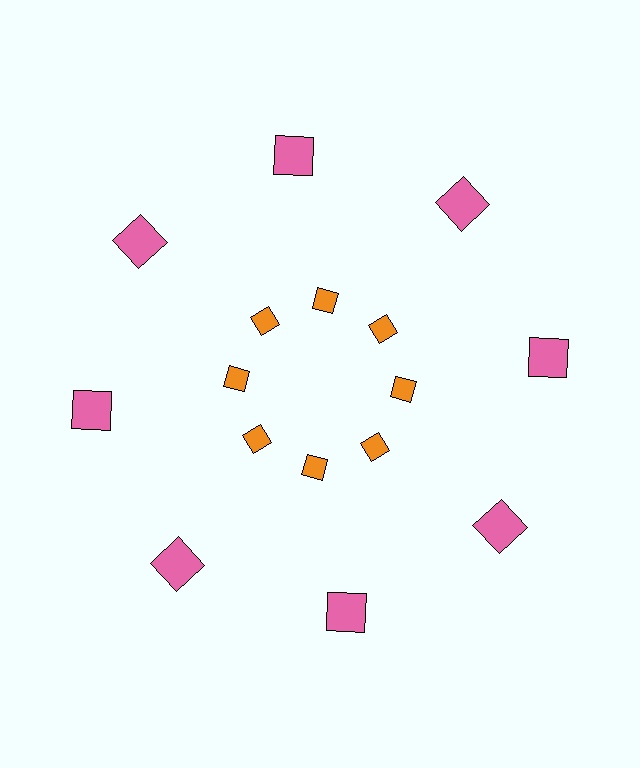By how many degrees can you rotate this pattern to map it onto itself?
The pattern maps onto itself every 45 degrees of rotation.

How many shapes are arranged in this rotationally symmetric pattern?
There are 16 shapes, arranged in 8 groups of 2.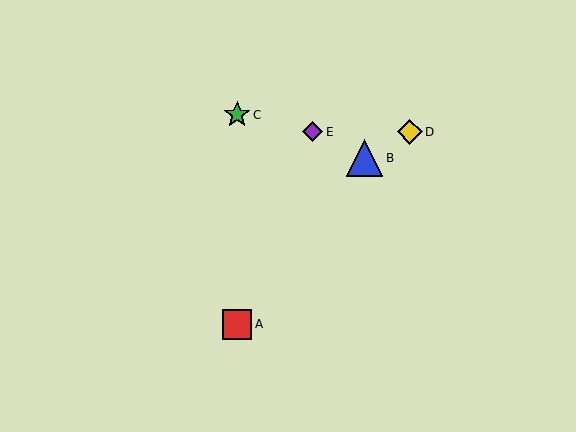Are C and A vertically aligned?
Yes, both are at x≈237.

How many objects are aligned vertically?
2 objects (A, C) are aligned vertically.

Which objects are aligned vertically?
Objects A, C are aligned vertically.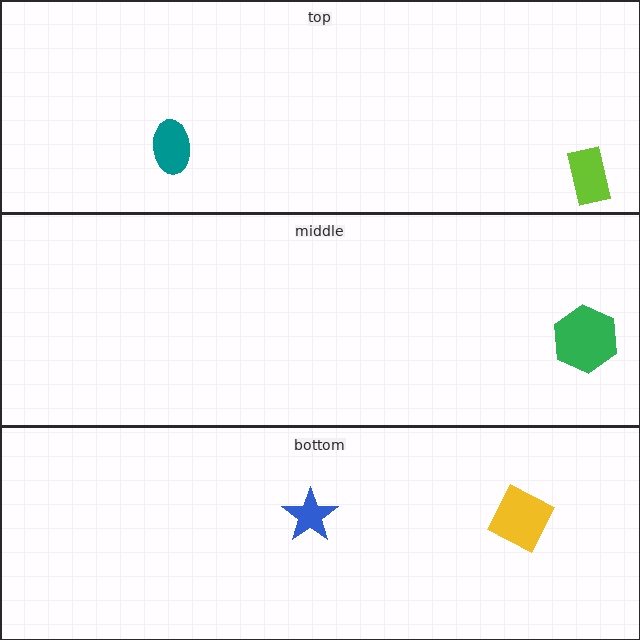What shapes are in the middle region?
The green hexagon.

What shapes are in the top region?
The lime rectangle, the teal ellipse.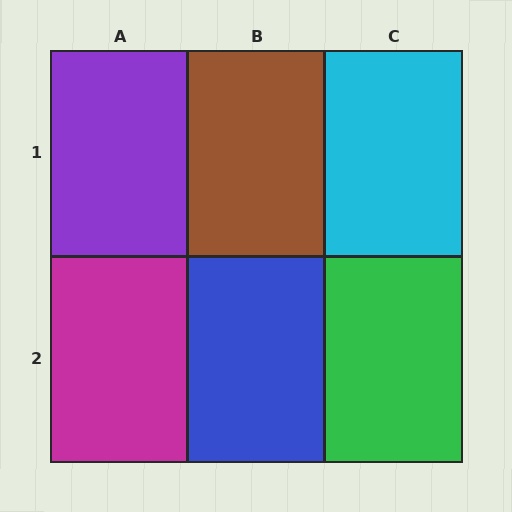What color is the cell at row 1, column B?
Brown.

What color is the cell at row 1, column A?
Purple.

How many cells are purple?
1 cell is purple.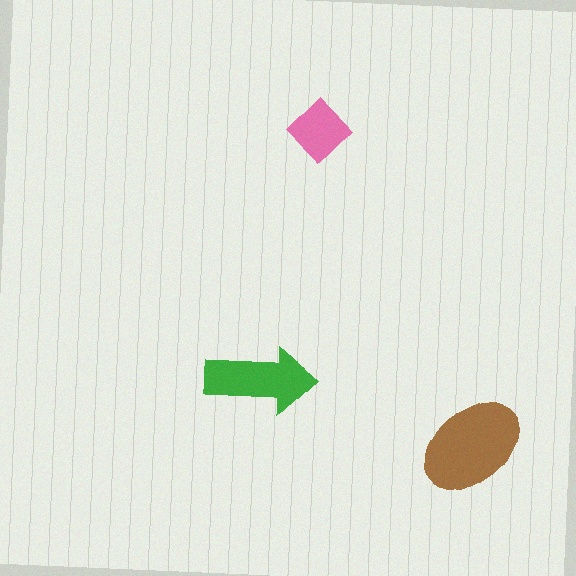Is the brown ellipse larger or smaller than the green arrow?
Larger.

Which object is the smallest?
The pink diamond.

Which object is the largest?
The brown ellipse.